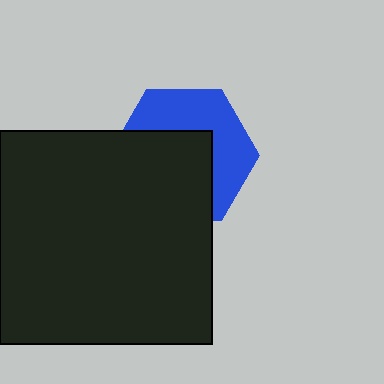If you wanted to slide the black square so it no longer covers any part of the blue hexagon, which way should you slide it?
Slide it toward the lower-left — that is the most direct way to separate the two shapes.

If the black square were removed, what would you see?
You would see the complete blue hexagon.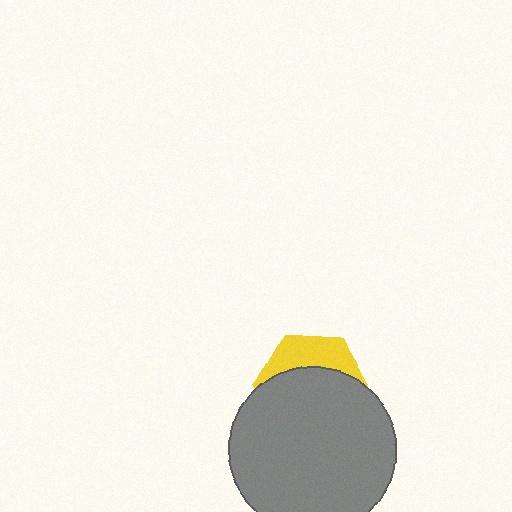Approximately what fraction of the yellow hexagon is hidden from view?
Roughly 68% of the yellow hexagon is hidden behind the gray circle.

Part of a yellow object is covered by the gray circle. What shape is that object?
It is a hexagon.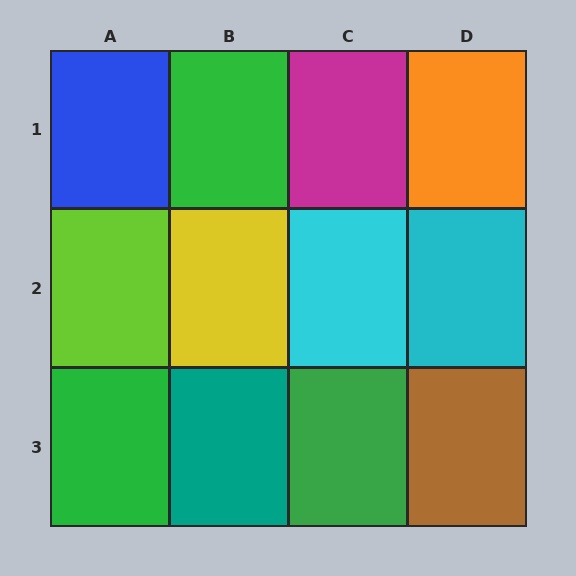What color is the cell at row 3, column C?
Green.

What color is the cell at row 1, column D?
Orange.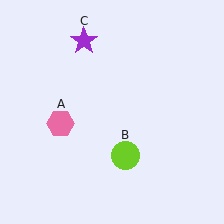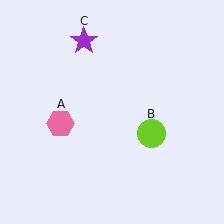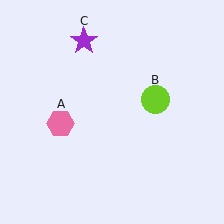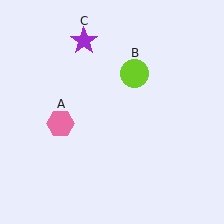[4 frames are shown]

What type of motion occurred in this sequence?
The lime circle (object B) rotated counterclockwise around the center of the scene.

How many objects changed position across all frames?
1 object changed position: lime circle (object B).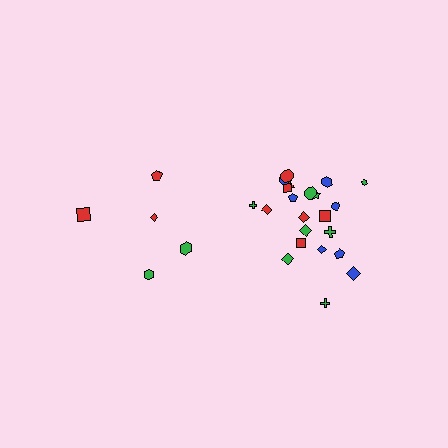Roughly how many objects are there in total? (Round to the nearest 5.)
Roughly 25 objects in total.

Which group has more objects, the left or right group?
The right group.